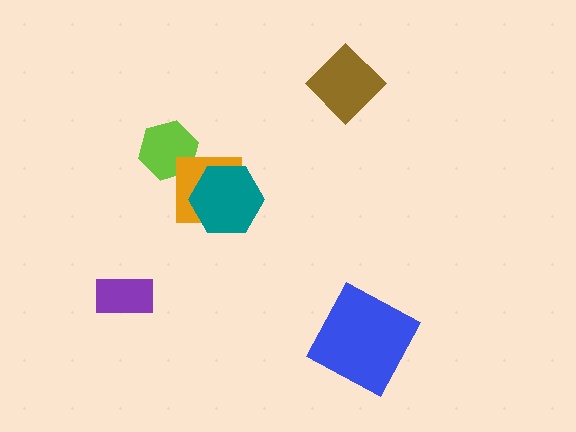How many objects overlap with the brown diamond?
0 objects overlap with the brown diamond.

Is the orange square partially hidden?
Yes, it is partially covered by another shape.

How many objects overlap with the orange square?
2 objects overlap with the orange square.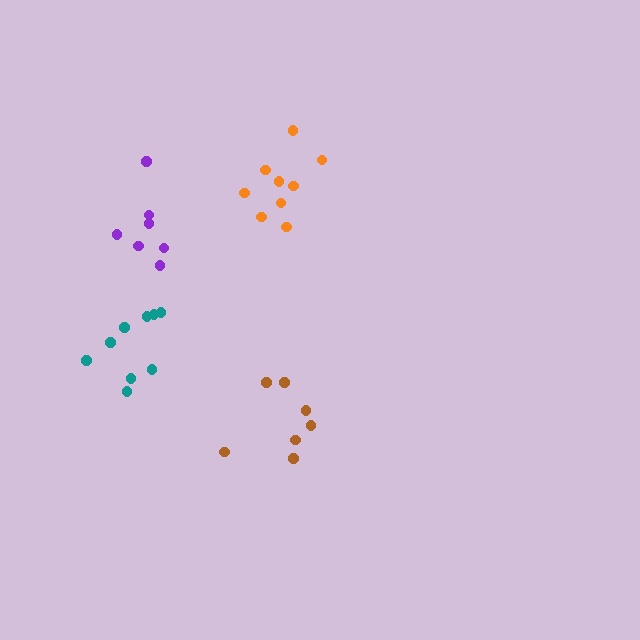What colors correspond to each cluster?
The clusters are colored: teal, orange, purple, brown.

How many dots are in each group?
Group 1: 9 dots, Group 2: 9 dots, Group 3: 7 dots, Group 4: 7 dots (32 total).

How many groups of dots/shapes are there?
There are 4 groups.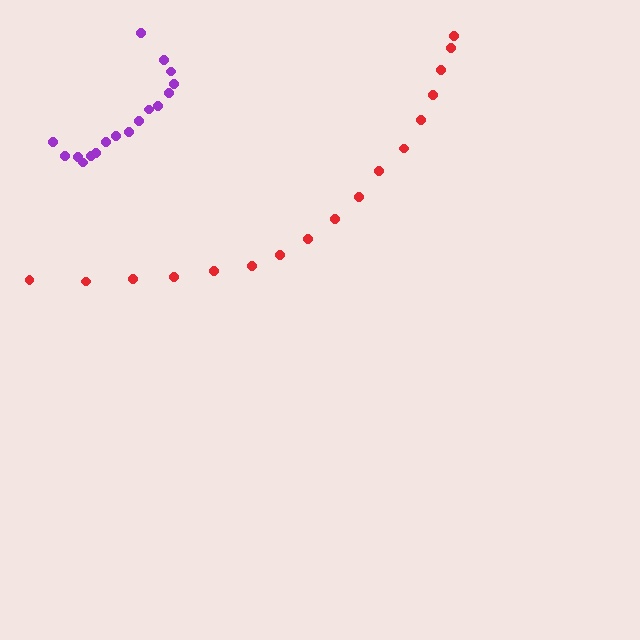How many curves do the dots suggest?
There are 2 distinct paths.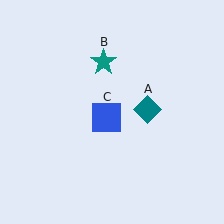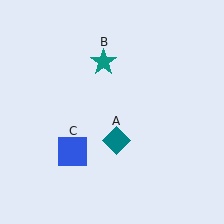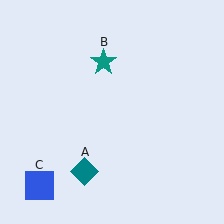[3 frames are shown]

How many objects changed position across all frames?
2 objects changed position: teal diamond (object A), blue square (object C).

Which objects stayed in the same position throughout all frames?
Teal star (object B) remained stationary.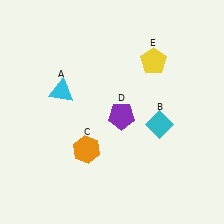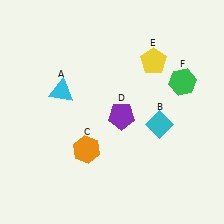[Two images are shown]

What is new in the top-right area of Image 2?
A green hexagon (F) was added in the top-right area of Image 2.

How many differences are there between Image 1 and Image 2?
There is 1 difference between the two images.